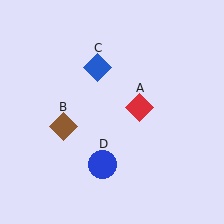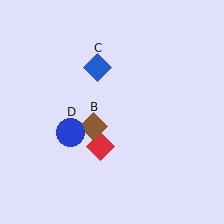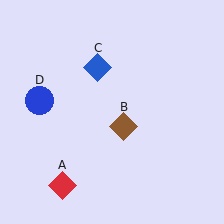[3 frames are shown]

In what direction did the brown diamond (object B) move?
The brown diamond (object B) moved right.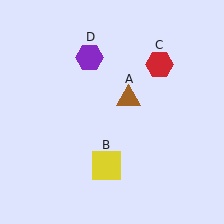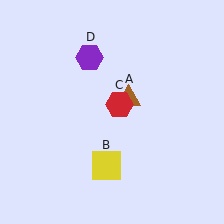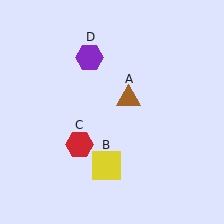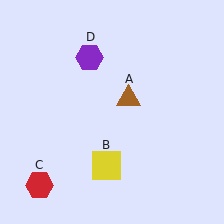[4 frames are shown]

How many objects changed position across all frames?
1 object changed position: red hexagon (object C).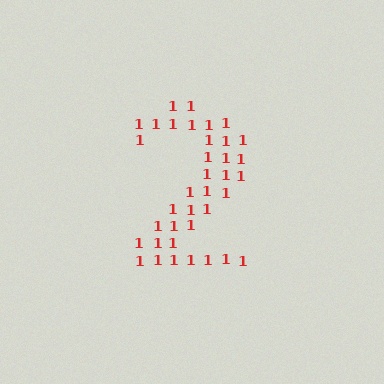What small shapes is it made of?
It is made of small digit 1's.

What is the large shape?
The large shape is the digit 2.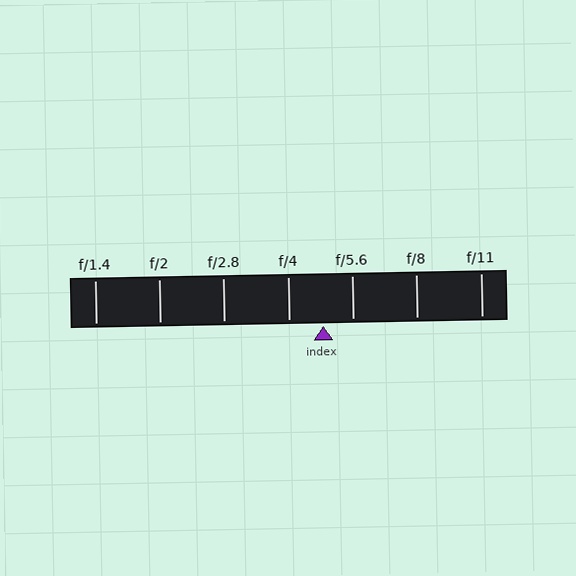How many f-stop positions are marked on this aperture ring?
There are 7 f-stop positions marked.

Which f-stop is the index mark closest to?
The index mark is closest to f/5.6.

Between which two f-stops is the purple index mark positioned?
The index mark is between f/4 and f/5.6.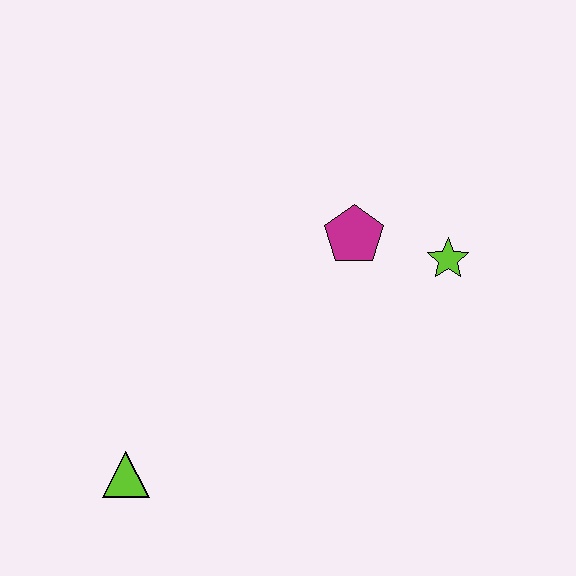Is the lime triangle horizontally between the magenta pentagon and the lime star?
No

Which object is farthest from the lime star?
The lime triangle is farthest from the lime star.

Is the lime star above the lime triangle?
Yes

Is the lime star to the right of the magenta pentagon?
Yes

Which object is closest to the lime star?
The magenta pentagon is closest to the lime star.